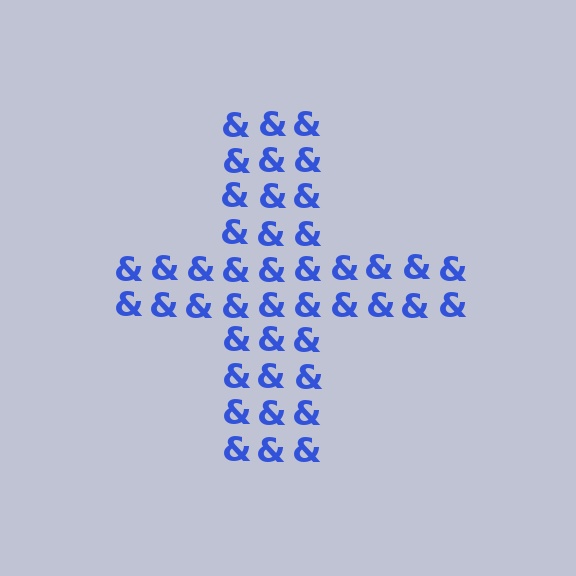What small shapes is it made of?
It is made of small ampersands.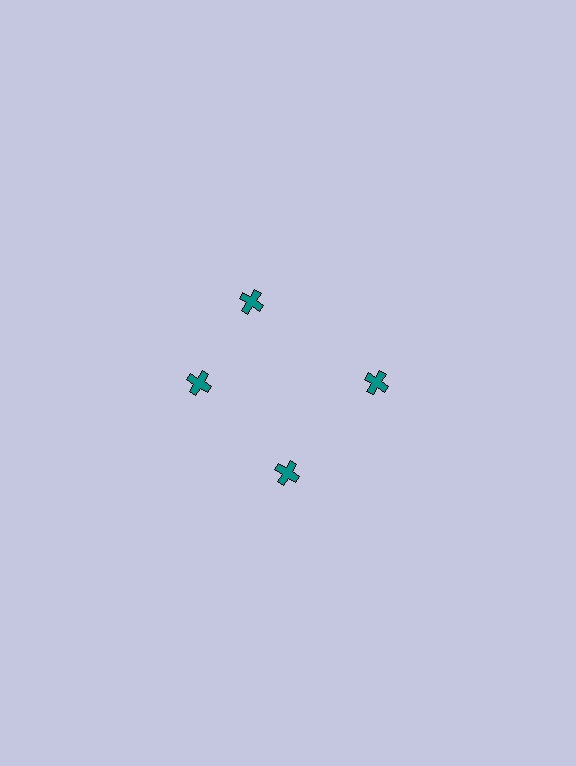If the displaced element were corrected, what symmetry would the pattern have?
It would have 4-fold rotational symmetry — the pattern would map onto itself every 90 degrees.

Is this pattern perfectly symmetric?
No. The 4 teal crosses are arranged in a ring, but one element near the 12 o'clock position is rotated out of alignment along the ring, breaking the 4-fold rotational symmetry.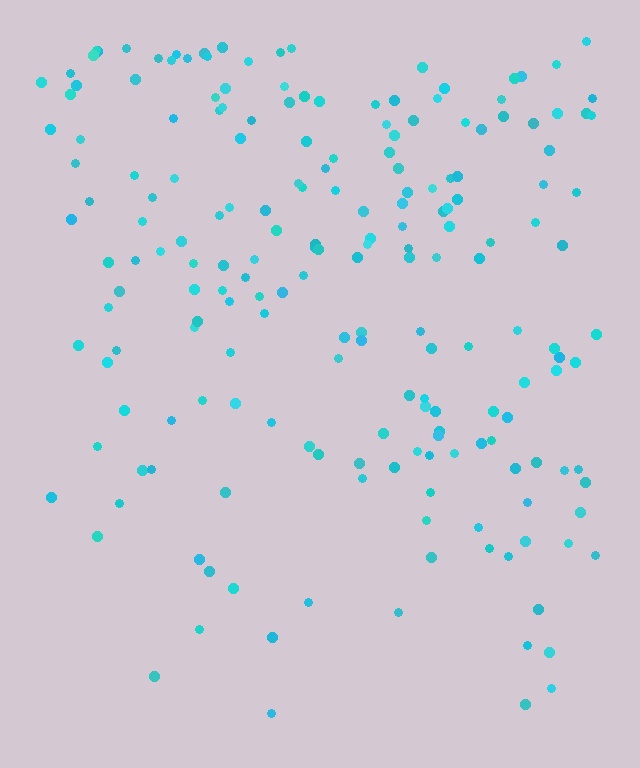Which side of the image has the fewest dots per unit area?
The bottom.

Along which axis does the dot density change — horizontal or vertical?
Vertical.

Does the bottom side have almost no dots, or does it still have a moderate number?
Still a moderate number, just noticeably fewer than the top.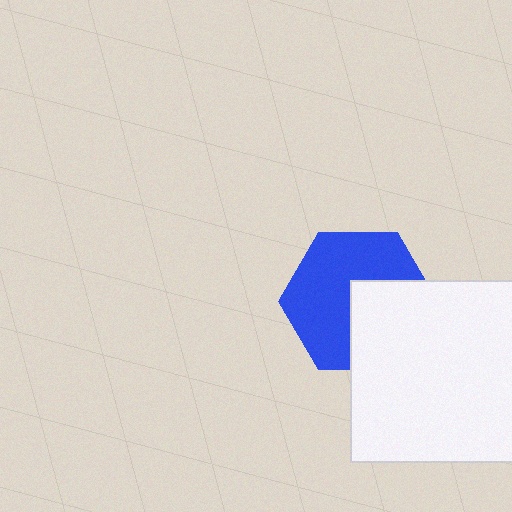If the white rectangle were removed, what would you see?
You would see the complete blue hexagon.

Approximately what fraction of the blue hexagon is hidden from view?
Roughly 39% of the blue hexagon is hidden behind the white rectangle.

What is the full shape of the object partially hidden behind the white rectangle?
The partially hidden object is a blue hexagon.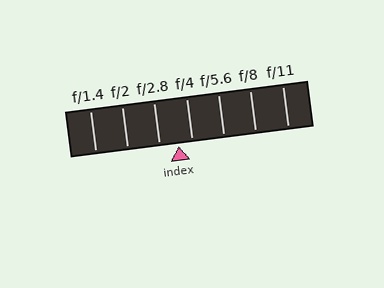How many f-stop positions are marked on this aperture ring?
There are 7 f-stop positions marked.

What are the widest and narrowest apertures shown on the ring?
The widest aperture shown is f/1.4 and the narrowest is f/11.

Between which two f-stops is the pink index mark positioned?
The index mark is between f/2.8 and f/4.